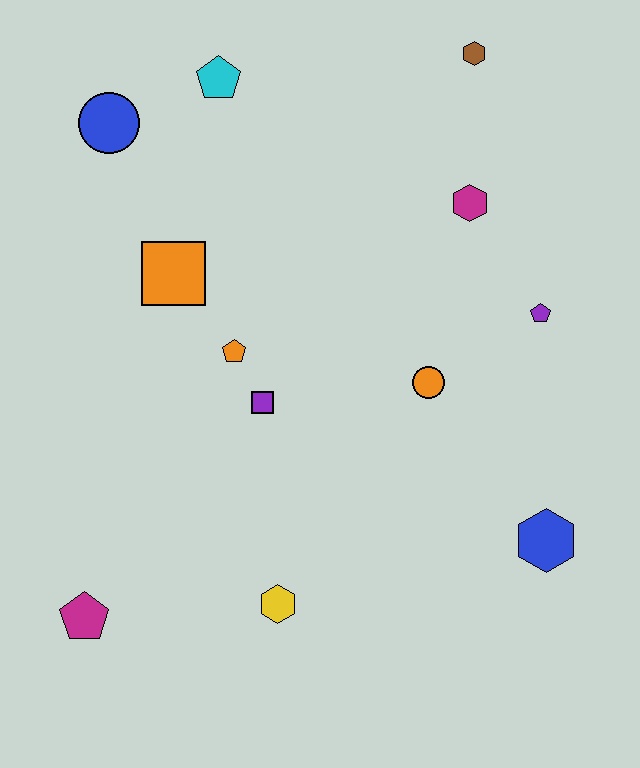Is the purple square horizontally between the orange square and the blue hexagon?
Yes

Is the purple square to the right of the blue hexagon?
No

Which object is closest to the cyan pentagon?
The blue circle is closest to the cyan pentagon.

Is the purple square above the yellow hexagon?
Yes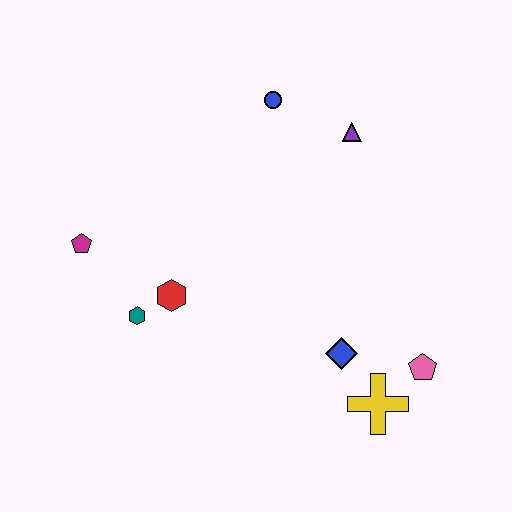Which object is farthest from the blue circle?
The yellow cross is farthest from the blue circle.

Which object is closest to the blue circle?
The purple triangle is closest to the blue circle.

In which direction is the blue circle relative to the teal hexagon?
The blue circle is above the teal hexagon.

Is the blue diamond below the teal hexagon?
Yes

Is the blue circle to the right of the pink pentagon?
No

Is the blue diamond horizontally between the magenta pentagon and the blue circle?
No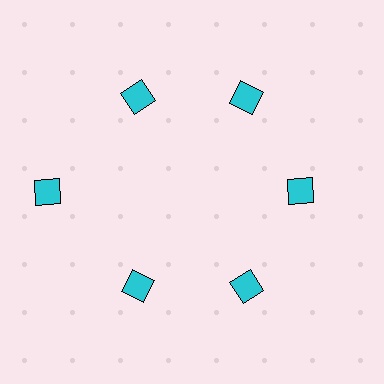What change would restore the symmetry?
The symmetry would be restored by moving it inward, back onto the ring so that all 6 diamonds sit at equal angles and equal distance from the center.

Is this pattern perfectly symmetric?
No. The 6 cyan diamonds are arranged in a ring, but one element near the 9 o'clock position is pushed outward from the center, breaking the 6-fold rotational symmetry.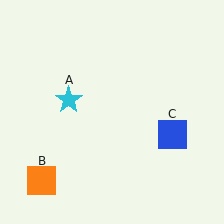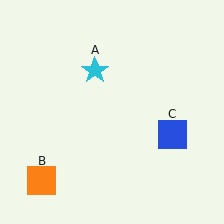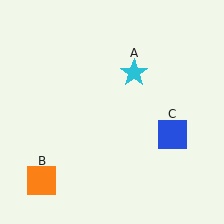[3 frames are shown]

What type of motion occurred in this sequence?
The cyan star (object A) rotated clockwise around the center of the scene.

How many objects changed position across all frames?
1 object changed position: cyan star (object A).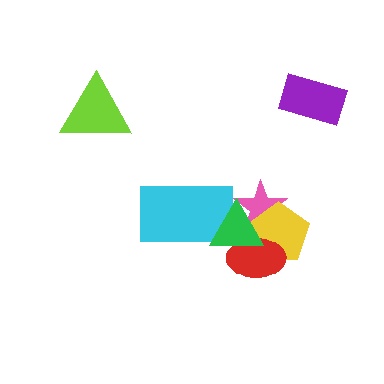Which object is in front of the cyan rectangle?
The green triangle is in front of the cyan rectangle.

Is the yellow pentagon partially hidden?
Yes, it is partially covered by another shape.